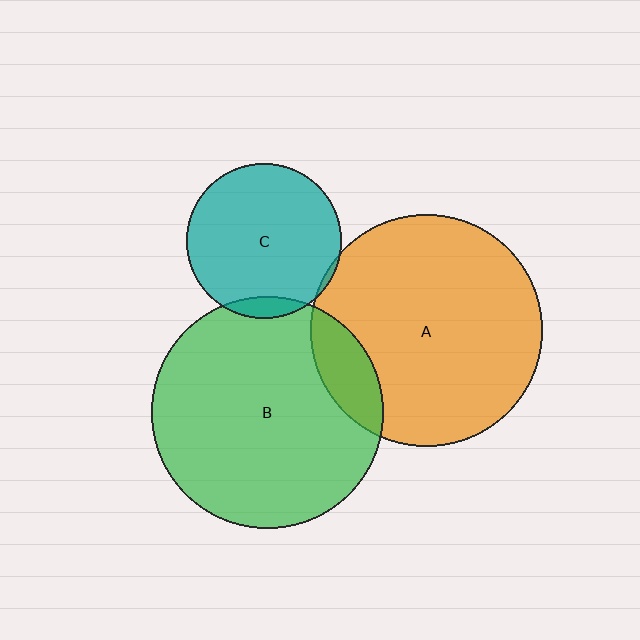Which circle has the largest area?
Circle B (green).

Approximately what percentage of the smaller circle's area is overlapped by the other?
Approximately 5%.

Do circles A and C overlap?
Yes.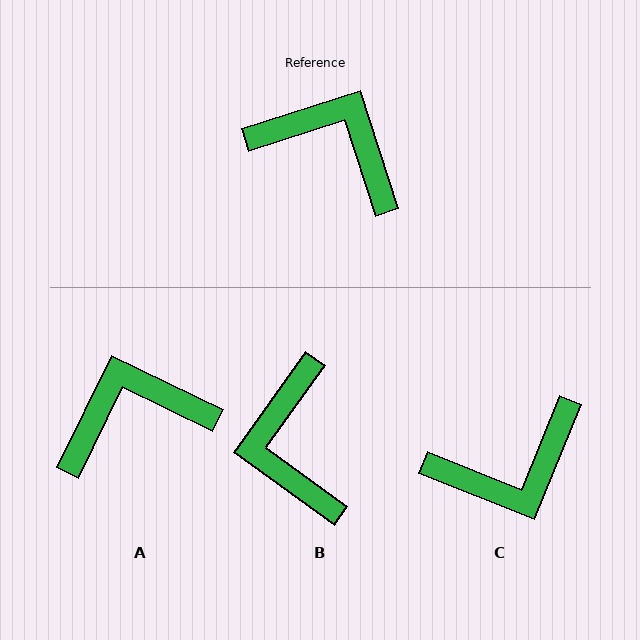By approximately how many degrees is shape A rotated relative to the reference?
Approximately 46 degrees counter-clockwise.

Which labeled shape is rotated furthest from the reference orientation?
C, about 130 degrees away.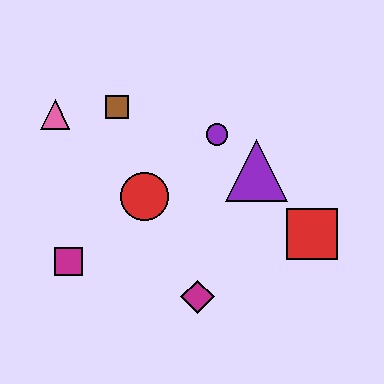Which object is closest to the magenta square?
The red circle is closest to the magenta square.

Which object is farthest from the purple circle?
The magenta square is farthest from the purple circle.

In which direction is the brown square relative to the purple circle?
The brown square is to the left of the purple circle.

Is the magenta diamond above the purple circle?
No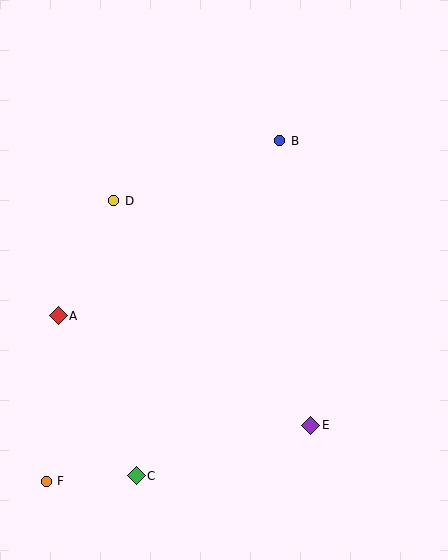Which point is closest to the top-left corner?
Point D is closest to the top-left corner.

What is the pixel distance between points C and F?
The distance between C and F is 90 pixels.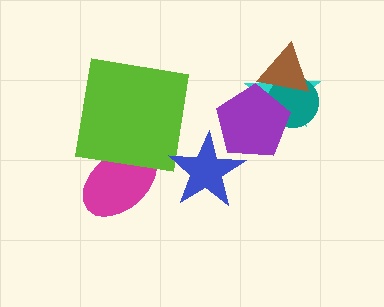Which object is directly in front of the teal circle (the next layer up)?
The brown triangle is directly in front of the teal circle.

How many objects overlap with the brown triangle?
3 objects overlap with the brown triangle.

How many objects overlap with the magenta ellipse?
1 object overlaps with the magenta ellipse.